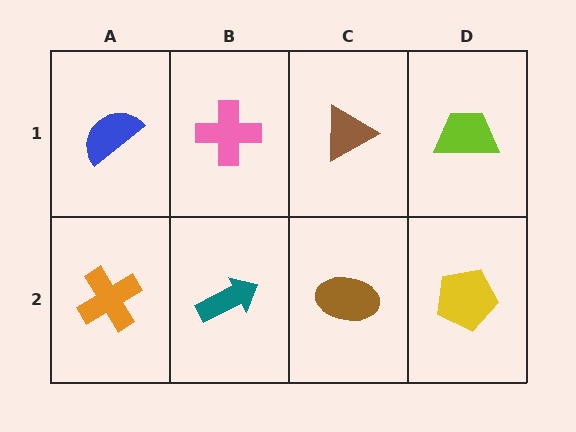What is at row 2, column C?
A brown ellipse.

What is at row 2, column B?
A teal arrow.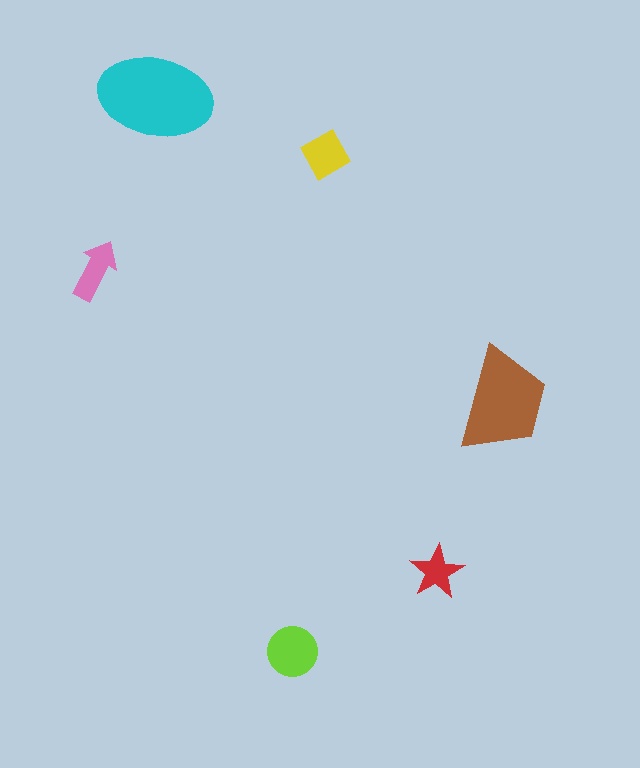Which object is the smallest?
The red star.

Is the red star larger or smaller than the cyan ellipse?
Smaller.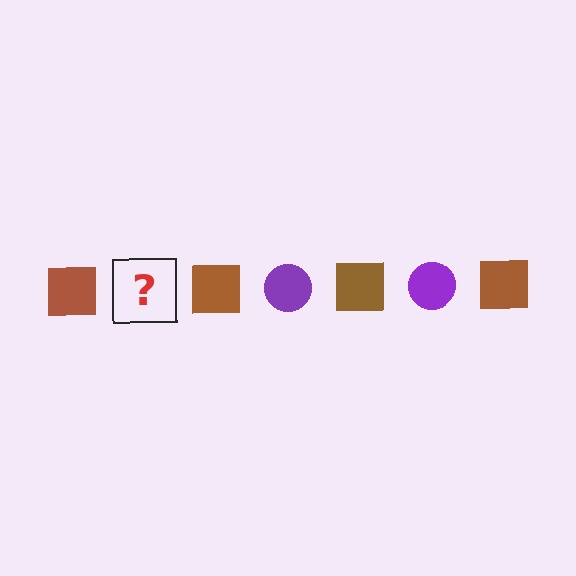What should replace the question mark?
The question mark should be replaced with a purple circle.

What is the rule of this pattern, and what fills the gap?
The rule is that the pattern alternates between brown square and purple circle. The gap should be filled with a purple circle.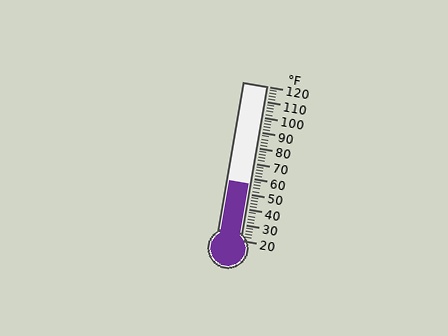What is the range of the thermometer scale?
The thermometer scale ranges from 20°F to 120°F.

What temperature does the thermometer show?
The thermometer shows approximately 56°F.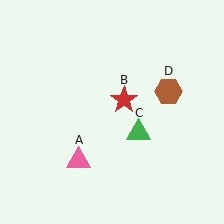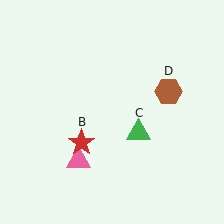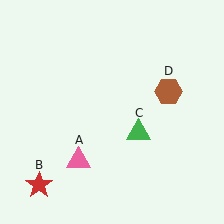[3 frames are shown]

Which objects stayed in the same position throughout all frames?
Pink triangle (object A) and green triangle (object C) and brown hexagon (object D) remained stationary.